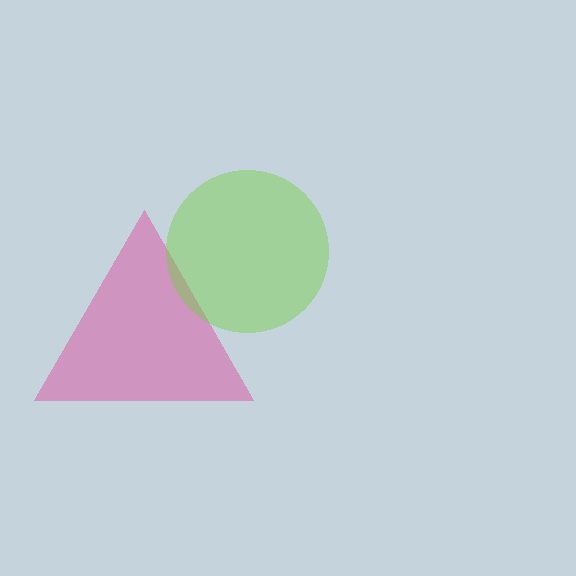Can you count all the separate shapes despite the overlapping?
Yes, there are 2 separate shapes.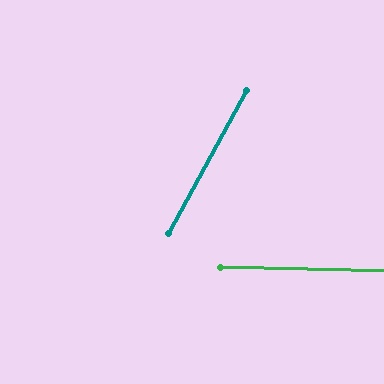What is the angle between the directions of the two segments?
Approximately 62 degrees.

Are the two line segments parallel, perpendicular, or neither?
Neither parallel nor perpendicular — they differ by about 62°.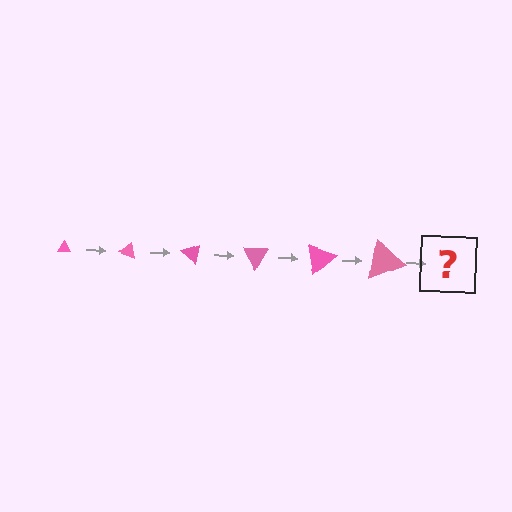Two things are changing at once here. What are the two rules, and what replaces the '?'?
The two rules are that the triangle grows larger each step and it rotates 20 degrees each step. The '?' should be a triangle, larger than the previous one and rotated 120 degrees from the start.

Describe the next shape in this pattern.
It should be a triangle, larger than the previous one and rotated 120 degrees from the start.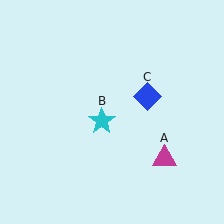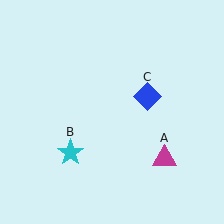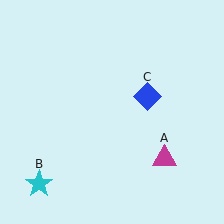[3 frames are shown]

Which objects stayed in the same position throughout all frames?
Magenta triangle (object A) and blue diamond (object C) remained stationary.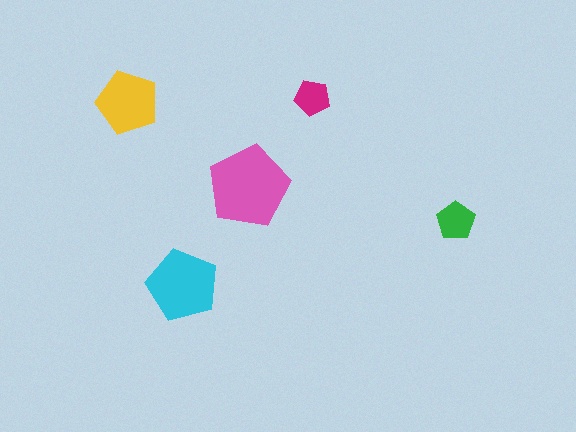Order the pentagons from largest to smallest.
the pink one, the cyan one, the yellow one, the green one, the magenta one.